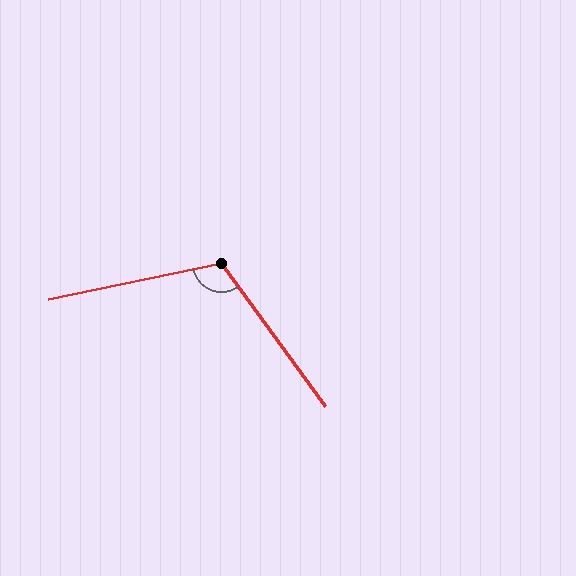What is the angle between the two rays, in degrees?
Approximately 114 degrees.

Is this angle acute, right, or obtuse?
It is obtuse.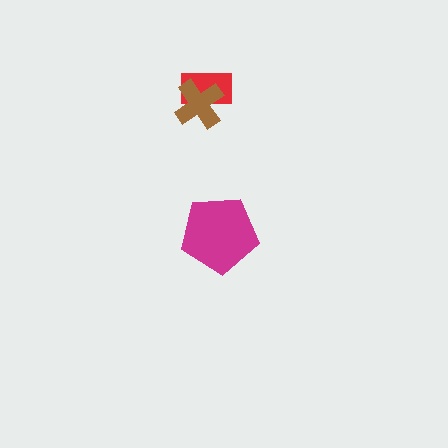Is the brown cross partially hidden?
No, no other shape covers it.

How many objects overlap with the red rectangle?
1 object overlaps with the red rectangle.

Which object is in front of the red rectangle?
The brown cross is in front of the red rectangle.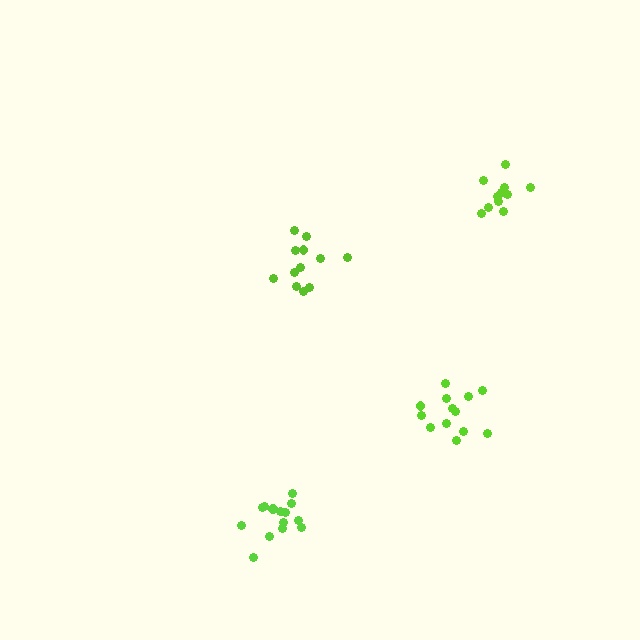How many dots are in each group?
Group 1: 13 dots, Group 2: 13 dots, Group 3: 12 dots, Group 4: 15 dots (53 total).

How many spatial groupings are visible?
There are 4 spatial groupings.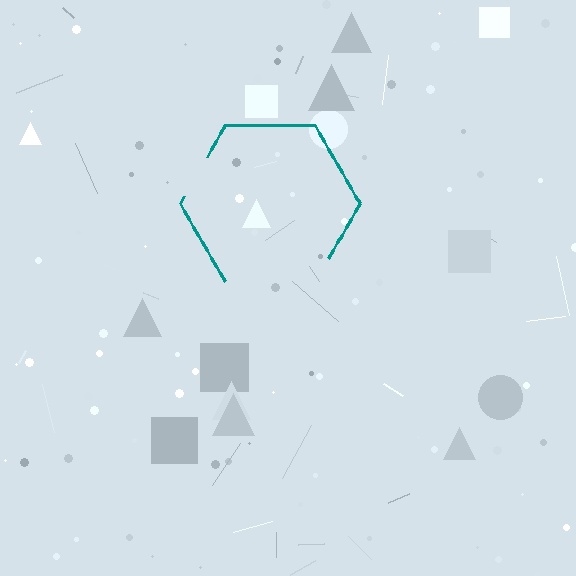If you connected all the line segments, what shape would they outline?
They would outline a hexagon.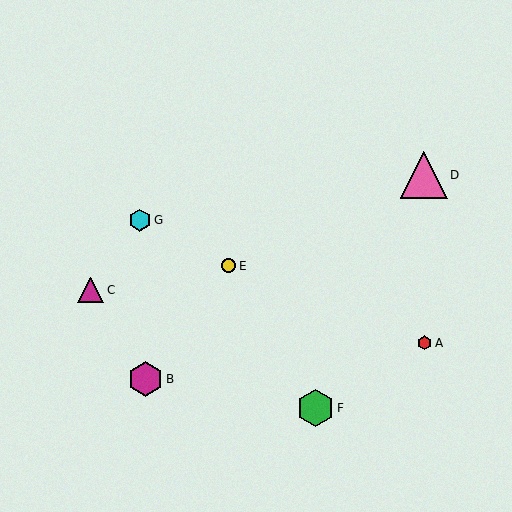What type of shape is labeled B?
Shape B is a magenta hexagon.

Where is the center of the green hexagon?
The center of the green hexagon is at (315, 408).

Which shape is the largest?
The pink triangle (labeled D) is the largest.